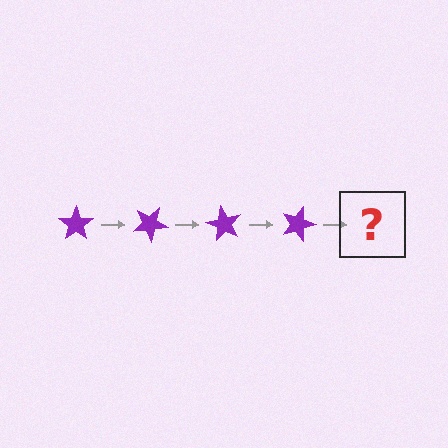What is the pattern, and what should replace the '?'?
The pattern is that the star rotates 30 degrees each step. The '?' should be a purple star rotated 120 degrees.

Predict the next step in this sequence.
The next step is a purple star rotated 120 degrees.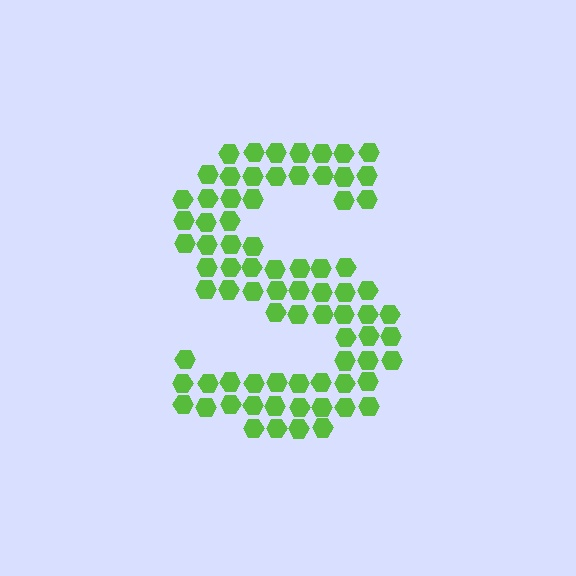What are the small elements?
The small elements are hexagons.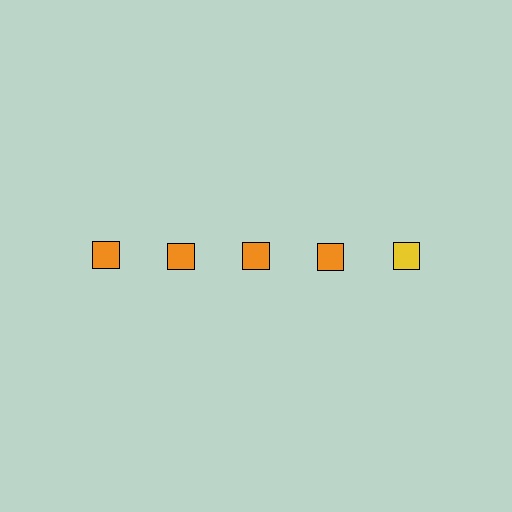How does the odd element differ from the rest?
It has a different color: yellow instead of orange.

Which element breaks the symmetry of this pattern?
The yellow square in the top row, rightmost column breaks the symmetry. All other shapes are orange squares.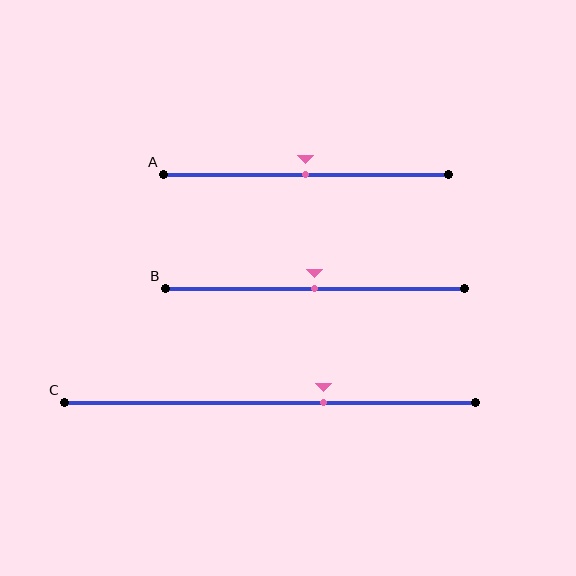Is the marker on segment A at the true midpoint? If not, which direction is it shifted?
Yes, the marker on segment A is at the true midpoint.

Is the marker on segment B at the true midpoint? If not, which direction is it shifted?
Yes, the marker on segment B is at the true midpoint.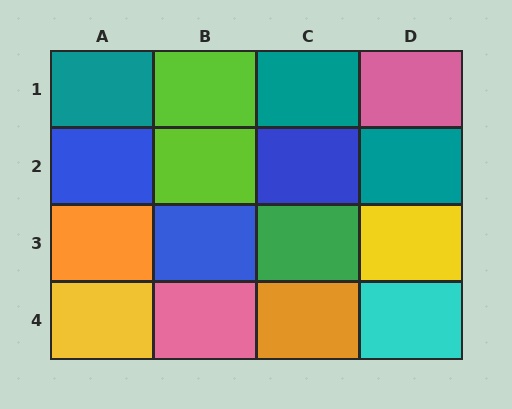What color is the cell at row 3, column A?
Orange.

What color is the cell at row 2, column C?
Blue.